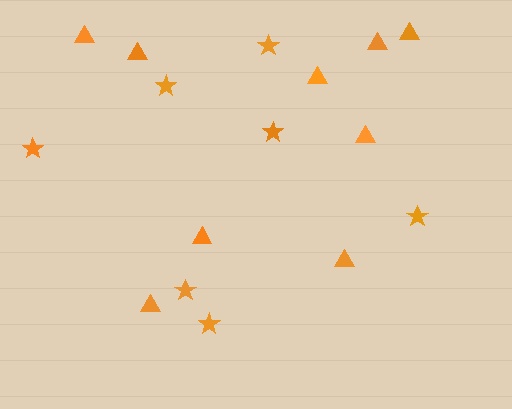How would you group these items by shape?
There are 2 groups: one group of stars (7) and one group of triangles (9).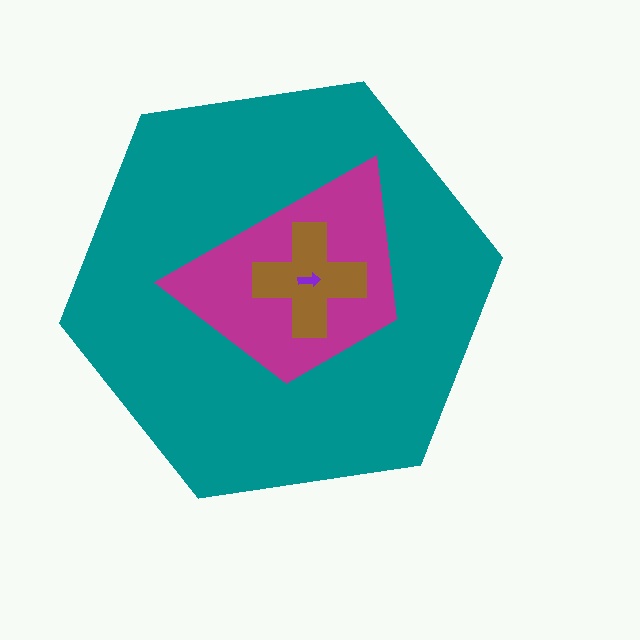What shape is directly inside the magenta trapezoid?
The brown cross.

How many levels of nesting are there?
4.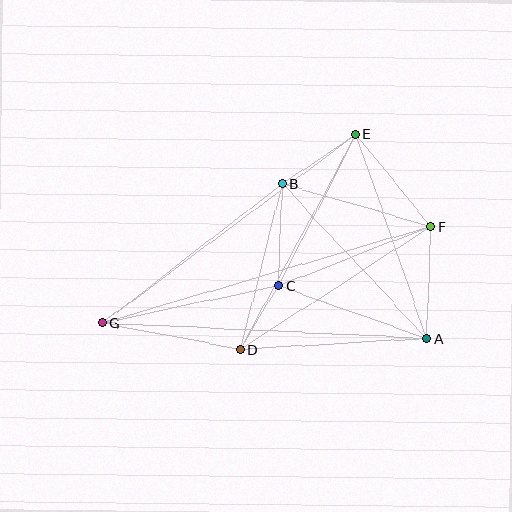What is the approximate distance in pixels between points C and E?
The distance between C and E is approximately 170 pixels.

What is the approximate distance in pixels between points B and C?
The distance between B and C is approximately 102 pixels.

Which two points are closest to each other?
Points C and D are closest to each other.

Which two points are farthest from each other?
Points F and G are farthest from each other.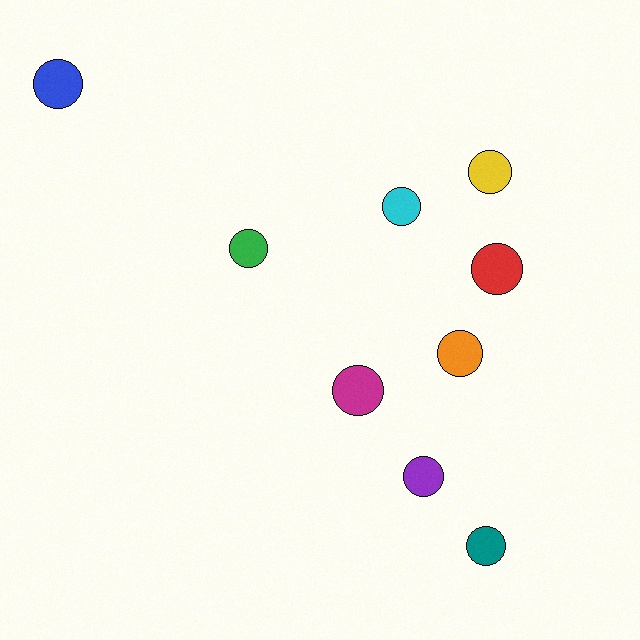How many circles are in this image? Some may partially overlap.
There are 9 circles.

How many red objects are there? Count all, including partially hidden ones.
There is 1 red object.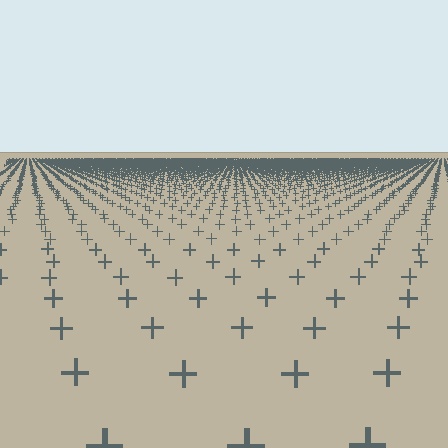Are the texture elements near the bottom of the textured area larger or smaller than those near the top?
Larger. Near the bottom, elements are closer to the viewer and appear at a bigger on-screen size.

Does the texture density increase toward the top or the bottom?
Density increases toward the top.